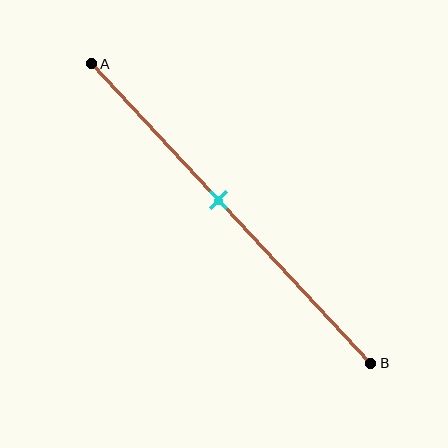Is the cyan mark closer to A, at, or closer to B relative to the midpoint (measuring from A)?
The cyan mark is closer to point A than the midpoint of segment AB.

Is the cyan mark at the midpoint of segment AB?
No, the mark is at about 45% from A, not at the 50% midpoint.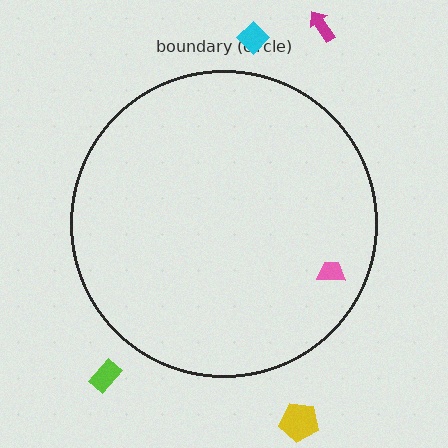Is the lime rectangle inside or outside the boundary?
Outside.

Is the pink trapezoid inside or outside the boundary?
Inside.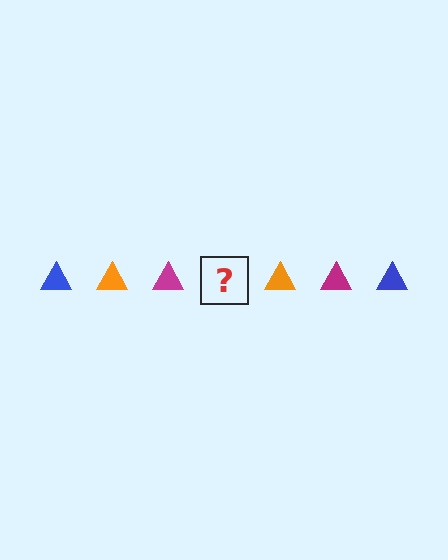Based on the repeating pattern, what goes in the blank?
The blank should be a blue triangle.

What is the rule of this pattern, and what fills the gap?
The rule is that the pattern cycles through blue, orange, magenta triangles. The gap should be filled with a blue triangle.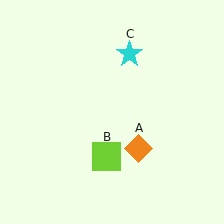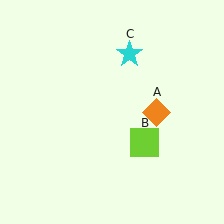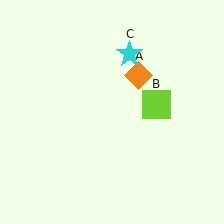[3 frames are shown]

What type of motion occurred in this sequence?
The orange diamond (object A), lime square (object B) rotated counterclockwise around the center of the scene.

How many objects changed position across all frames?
2 objects changed position: orange diamond (object A), lime square (object B).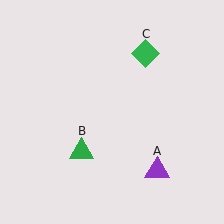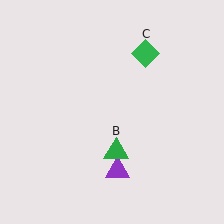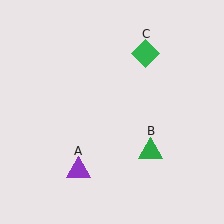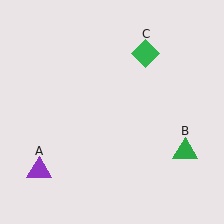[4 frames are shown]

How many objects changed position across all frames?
2 objects changed position: purple triangle (object A), green triangle (object B).